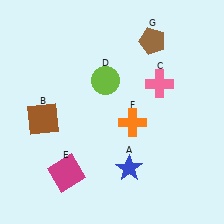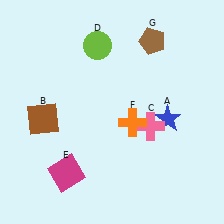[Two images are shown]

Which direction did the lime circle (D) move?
The lime circle (D) moved up.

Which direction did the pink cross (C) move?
The pink cross (C) moved down.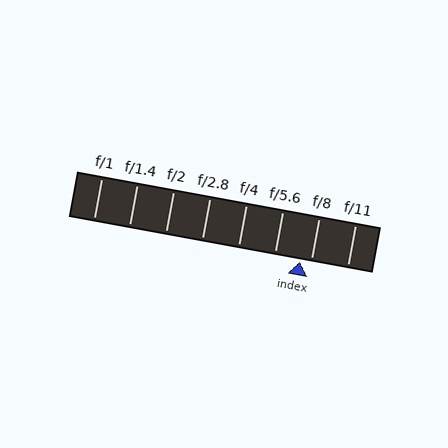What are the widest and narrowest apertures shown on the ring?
The widest aperture shown is f/1 and the narrowest is f/11.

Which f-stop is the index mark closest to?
The index mark is closest to f/8.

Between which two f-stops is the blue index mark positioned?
The index mark is between f/5.6 and f/8.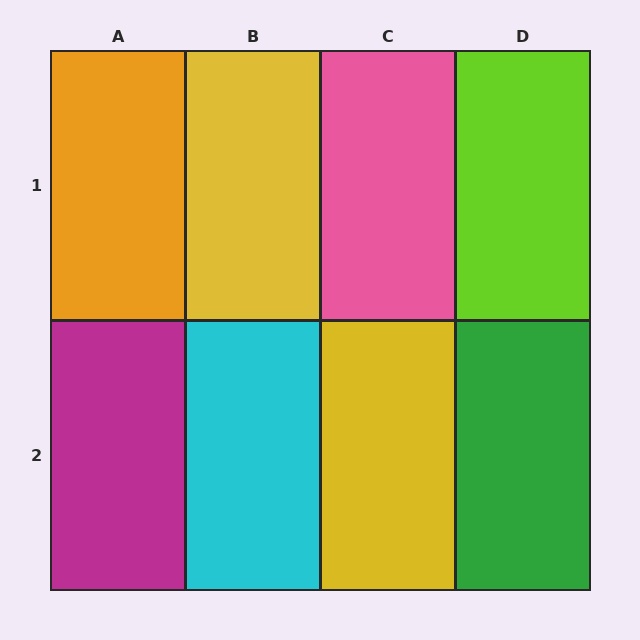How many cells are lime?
1 cell is lime.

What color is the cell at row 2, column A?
Magenta.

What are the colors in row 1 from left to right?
Orange, yellow, pink, lime.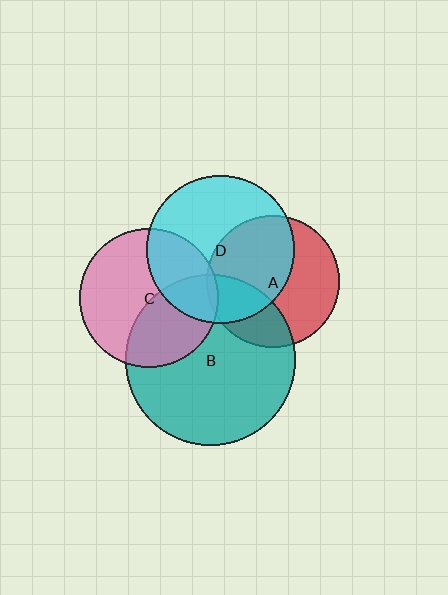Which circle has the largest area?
Circle B (teal).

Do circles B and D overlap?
Yes.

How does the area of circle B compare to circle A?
Approximately 1.7 times.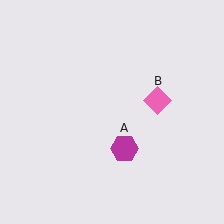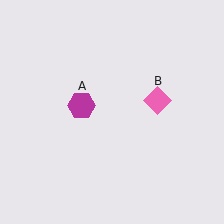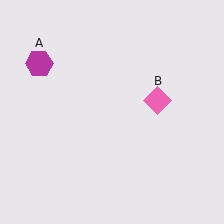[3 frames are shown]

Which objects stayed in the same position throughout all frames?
Pink diamond (object B) remained stationary.